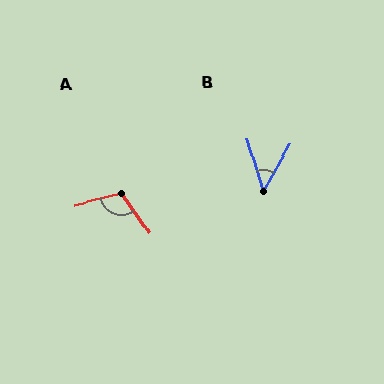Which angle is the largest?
A, at approximately 111 degrees.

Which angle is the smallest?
B, at approximately 46 degrees.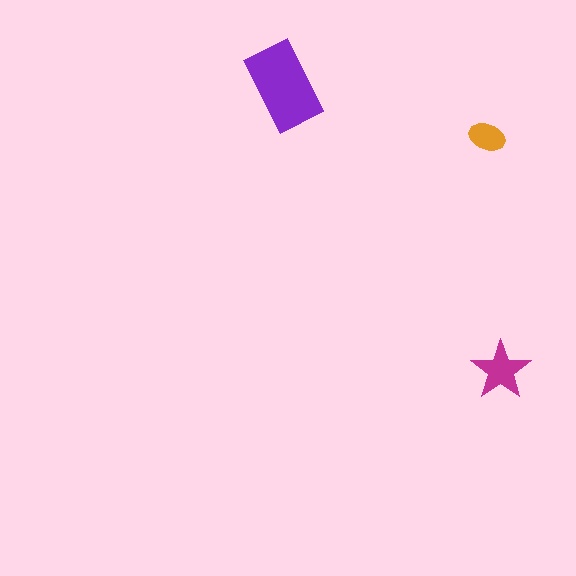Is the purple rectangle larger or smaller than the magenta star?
Larger.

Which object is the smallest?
The orange ellipse.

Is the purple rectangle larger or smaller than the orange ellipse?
Larger.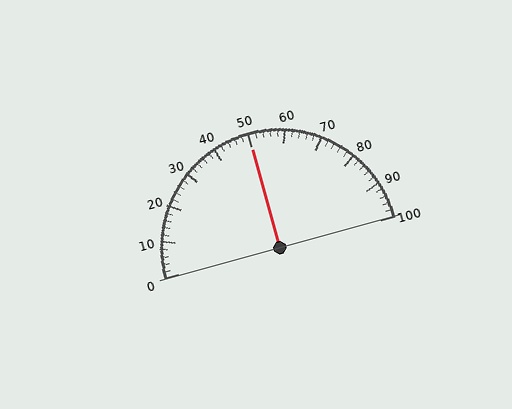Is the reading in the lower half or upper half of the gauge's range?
The reading is in the upper half of the range (0 to 100).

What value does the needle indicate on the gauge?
The needle indicates approximately 50.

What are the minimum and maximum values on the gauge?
The gauge ranges from 0 to 100.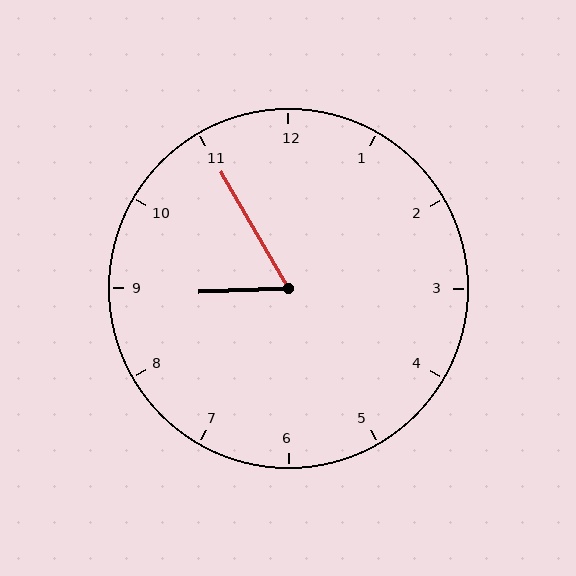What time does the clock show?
8:55.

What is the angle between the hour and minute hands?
Approximately 62 degrees.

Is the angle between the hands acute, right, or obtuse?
It is acute.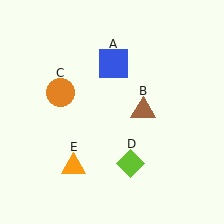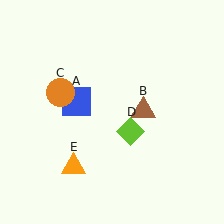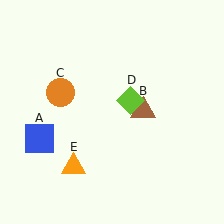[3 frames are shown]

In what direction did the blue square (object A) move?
The blue square (object A) moved down and to the left.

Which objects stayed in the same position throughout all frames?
Brown triangle (object B) and orange circle (object C) and orange triangle (object E) remained stationary.